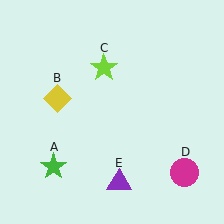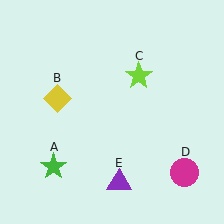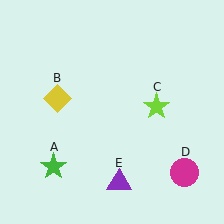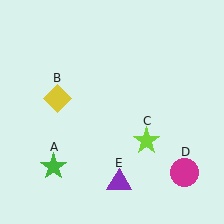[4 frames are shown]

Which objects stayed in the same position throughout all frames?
Green star (object A) and yellow diamond (object B) and magenta circle (object D) and purple triangle (object E) remained stationary.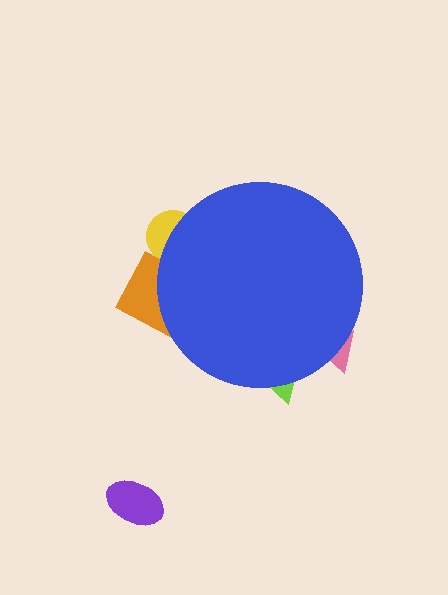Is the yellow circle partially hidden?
Yes, the yellow circle is partially hidden behind the blue circle.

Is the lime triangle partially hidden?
Yes, the lime triangle is partially hidden behind the blue circle.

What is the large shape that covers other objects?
A blue circle.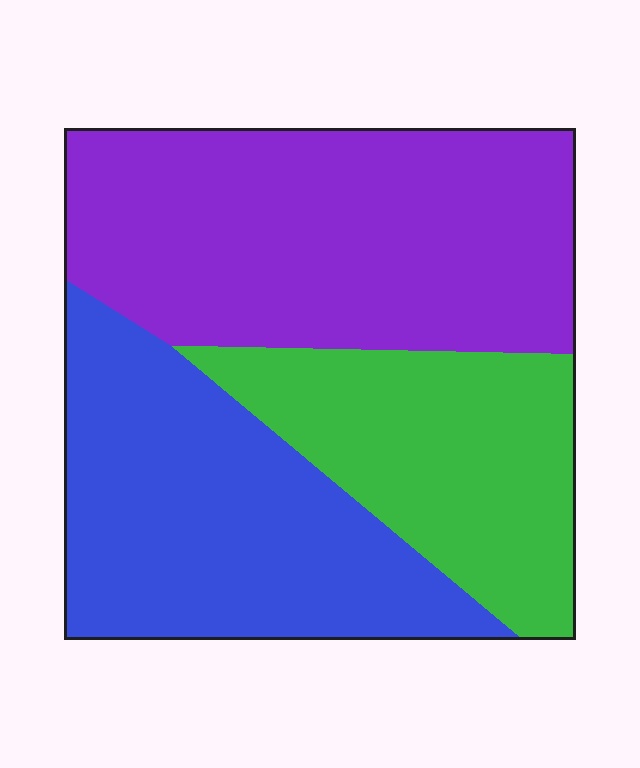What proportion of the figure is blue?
Blue takes up about one third (1/3) of the figure.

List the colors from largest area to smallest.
From largest to smallest: purple, blue, green.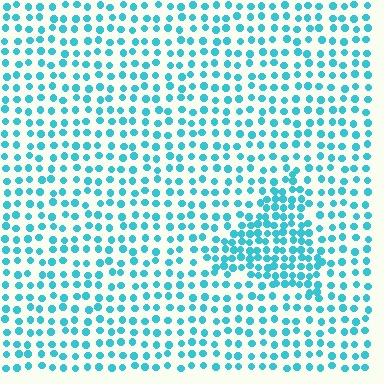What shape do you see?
I see a triangle.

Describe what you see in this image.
The image contains small cyan elements arranged at two different densities. A triangle-shaped region is visible where the elements are more densely packed than the surrounding area.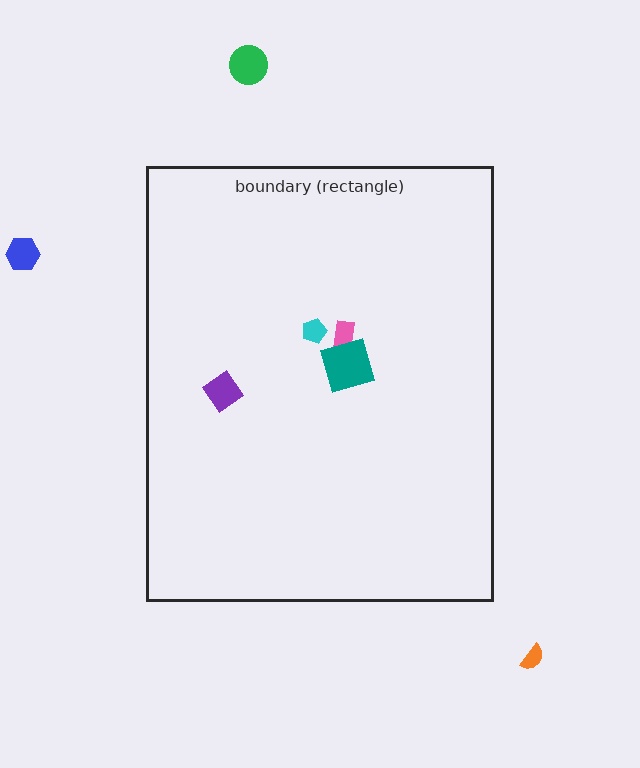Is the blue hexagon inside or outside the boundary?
Outside.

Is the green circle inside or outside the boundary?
Outside.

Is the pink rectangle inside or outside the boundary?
Inside.